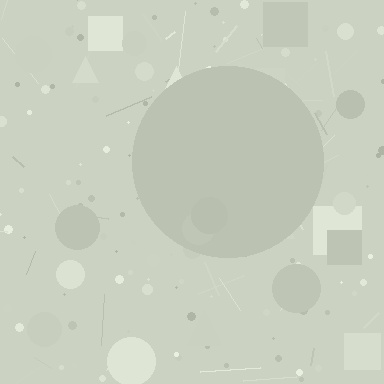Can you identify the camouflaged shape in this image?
The camouflaged shape is a circle.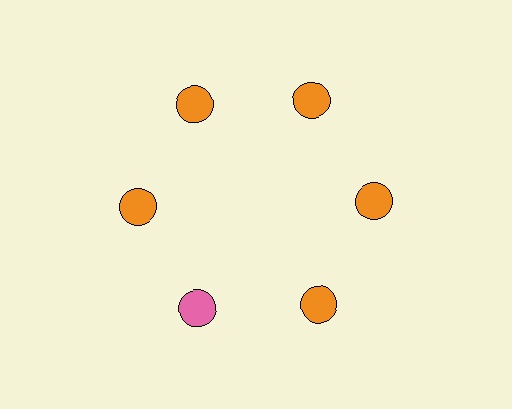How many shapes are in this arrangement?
There are 6 shapes arranged in a ring pattern.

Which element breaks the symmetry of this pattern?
The pink circle at roughly the 7 o'clock position breaks the symmetry. All other shapes are orange circles.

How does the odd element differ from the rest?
It has a different color: pink instead of orange.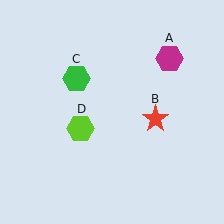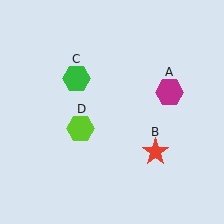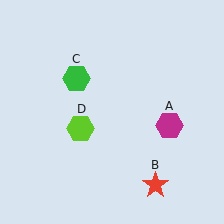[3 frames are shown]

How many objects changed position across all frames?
2 objects changed position: magenta hexagon (object A), red star (object B).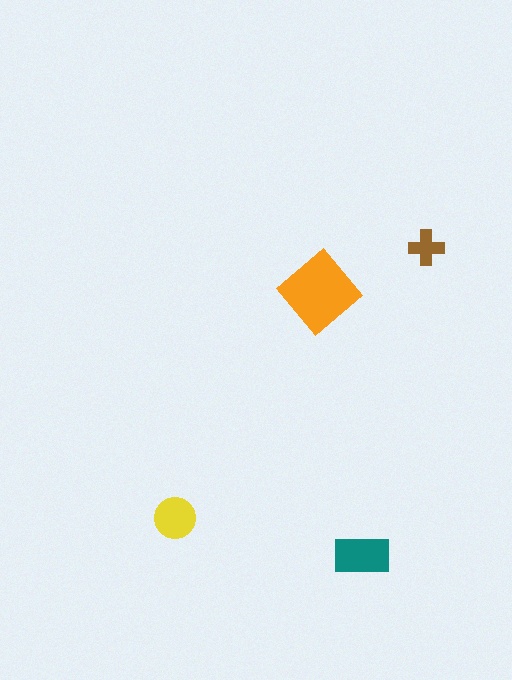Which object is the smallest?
The brown cross.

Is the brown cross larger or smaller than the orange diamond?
Smaller.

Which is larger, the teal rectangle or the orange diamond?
The orange diamond.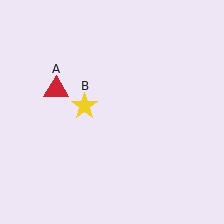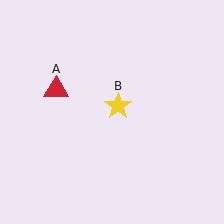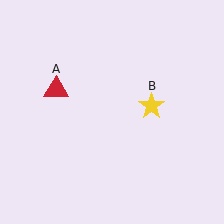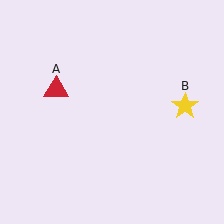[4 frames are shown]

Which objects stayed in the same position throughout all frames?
Red triangle (object A) remained stationary.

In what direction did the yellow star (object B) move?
The yellow star (object B) moved right.